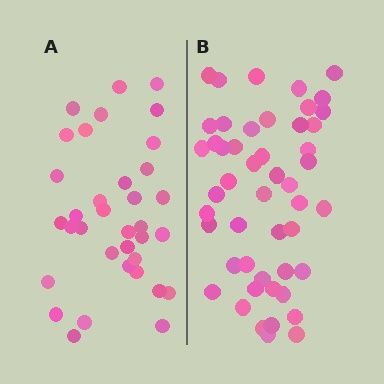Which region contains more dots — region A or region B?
Region B (the right region) has more dots.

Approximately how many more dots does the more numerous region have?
Region B has approximately 15 more dots than region A.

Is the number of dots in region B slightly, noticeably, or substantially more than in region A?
Region B has noticeably more, but not dramatically so. The ratio is roughly 1.4 to 1.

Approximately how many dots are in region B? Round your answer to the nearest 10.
About 50 dots. (The exact count is 49, which rounds to 50.)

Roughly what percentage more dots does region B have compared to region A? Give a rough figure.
About 40% more.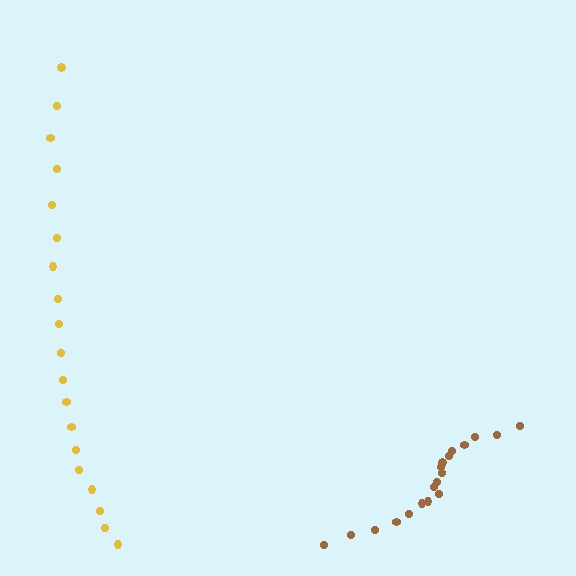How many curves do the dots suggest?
There are 2 distinct paths.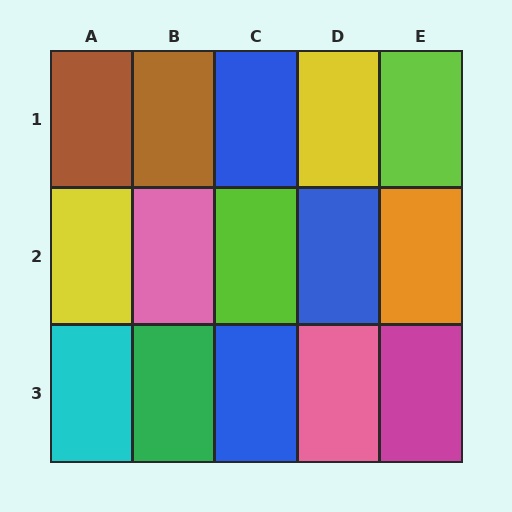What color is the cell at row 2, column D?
Blue.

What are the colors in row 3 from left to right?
Cyan, green, blue, pink, magenta.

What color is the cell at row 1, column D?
Yellow.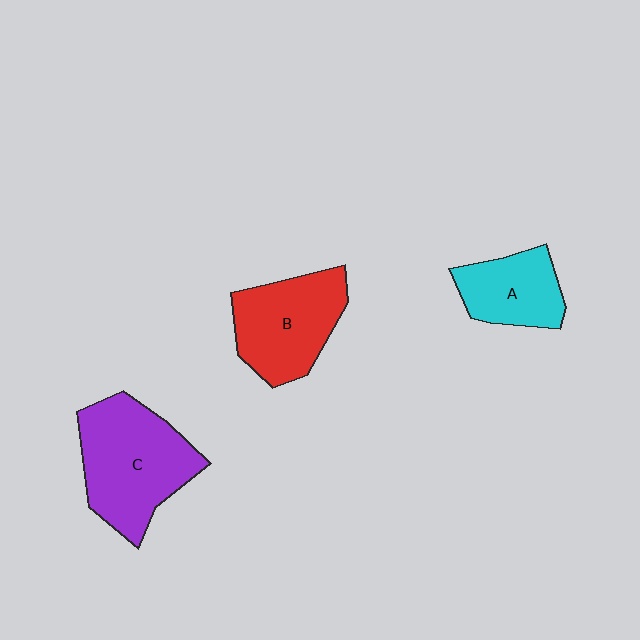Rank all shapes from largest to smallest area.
From largest to smallest: C (purple), B (red), A (cyan).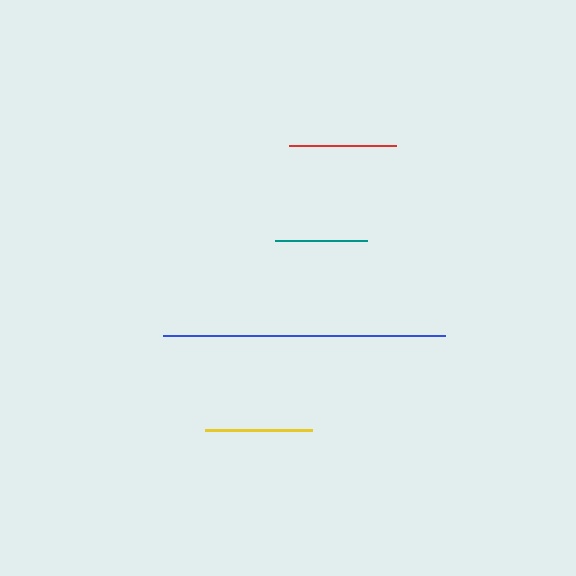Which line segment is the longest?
The blue line is the longest at approximately 282 pixels.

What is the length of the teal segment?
The teal segment is approximately 93 pixels long.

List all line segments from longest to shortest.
From longest to shortest: blue, yellow, red, teal.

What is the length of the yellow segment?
The yellow segment is approximately 107 pixels long.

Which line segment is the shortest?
The teal line is the shortest at approximately 93 pixels.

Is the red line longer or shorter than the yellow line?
The yellow line is longer than the red line.